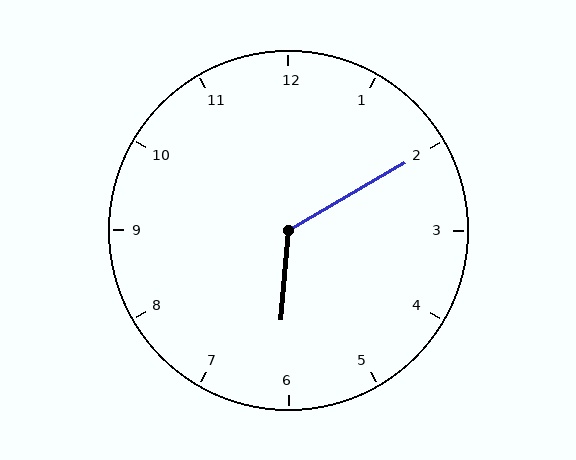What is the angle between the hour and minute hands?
Approximately 125 degrees.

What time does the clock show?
6:10.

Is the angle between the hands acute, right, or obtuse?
It is obtuse.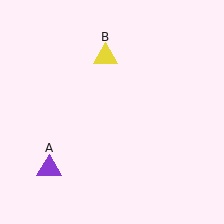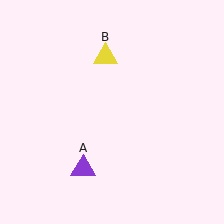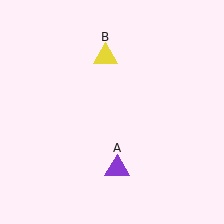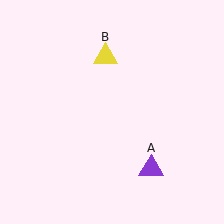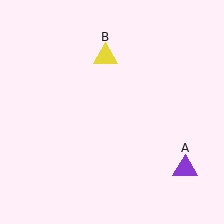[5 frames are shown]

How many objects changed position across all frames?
1 object changed position: purple triangle (object A).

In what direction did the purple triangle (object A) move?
The purple triangle (object A) moved right.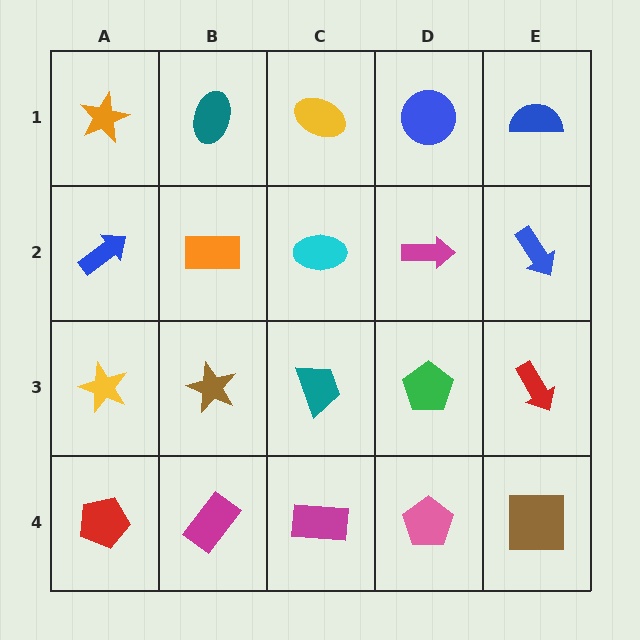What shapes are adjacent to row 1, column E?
A blue arrow (row 2, column E), a blue circle (row 1, column D).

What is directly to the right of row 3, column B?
A teal trapezoid.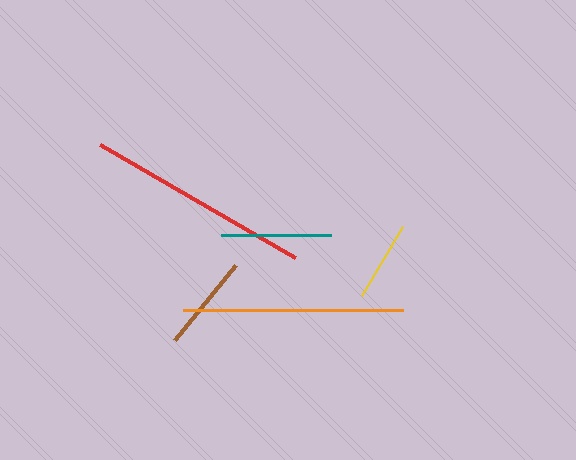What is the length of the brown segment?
The brown segment is approximately 98 pixels long.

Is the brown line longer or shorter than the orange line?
The orange line is longer than the brown line.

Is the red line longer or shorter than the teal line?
The red line is longer than the teal line.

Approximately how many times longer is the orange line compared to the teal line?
The orange line is approximately 2.0 times the length of the teal line.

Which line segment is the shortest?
The yellow line is the shortest at approximately 80 pixels.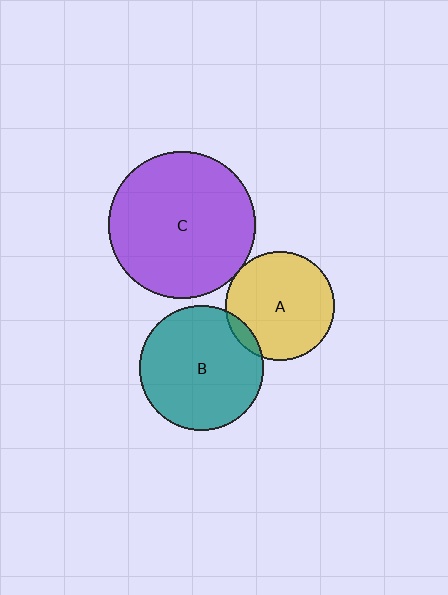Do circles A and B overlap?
Yes.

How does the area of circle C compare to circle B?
Approximately 1.4 times.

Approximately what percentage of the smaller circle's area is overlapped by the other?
Approximately 5%.